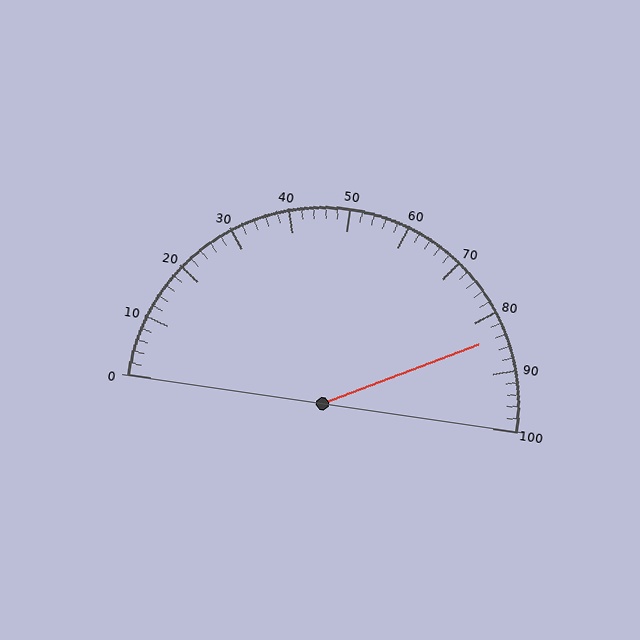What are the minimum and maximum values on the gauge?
The gauge ranges from 0 to 100.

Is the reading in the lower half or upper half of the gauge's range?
The reading is in the upper half of the range (0 to 100).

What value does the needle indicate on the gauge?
The needle indicates approximately 84.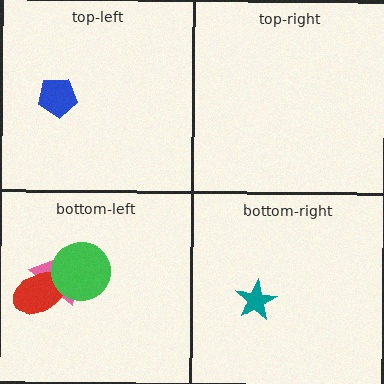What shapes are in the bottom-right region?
The teal star.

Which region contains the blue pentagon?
The top-left region.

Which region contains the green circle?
The bottom-left region.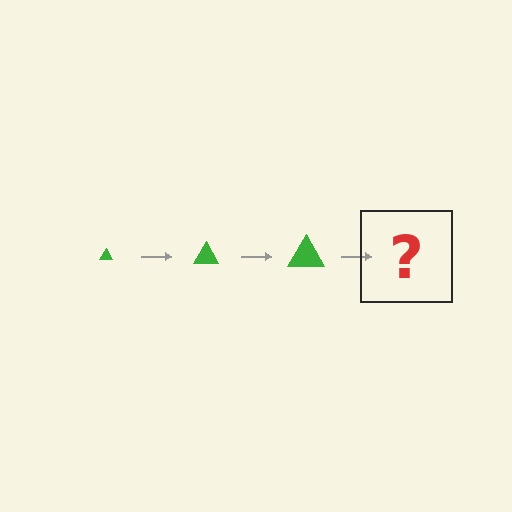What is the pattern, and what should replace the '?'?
The pattern is that the triangle gets progressively larger each step. The '?' should be a green triangle, larger than the previous one.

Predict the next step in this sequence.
The next step is a green triangle, larger than the previous one.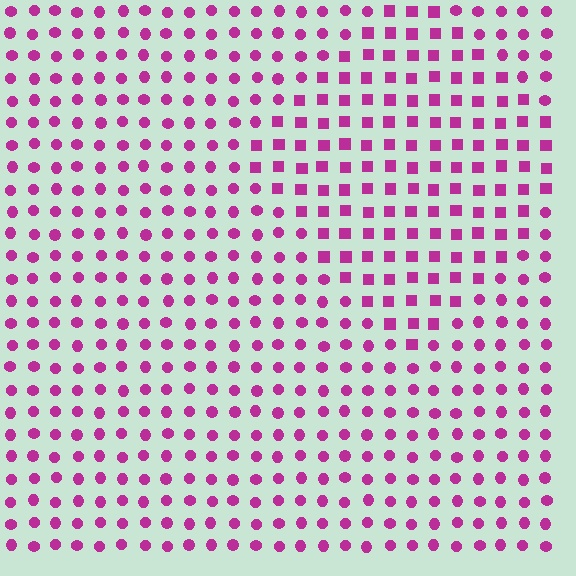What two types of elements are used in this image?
The image uses squares inside the diamond region and circles outside it.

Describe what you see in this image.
The image is filled with small magenta elements arranged in a uniform grid. A diamond-shaped region contains squares, while the surrounding area contains circles. The boundary is defined purely by the change in element shape.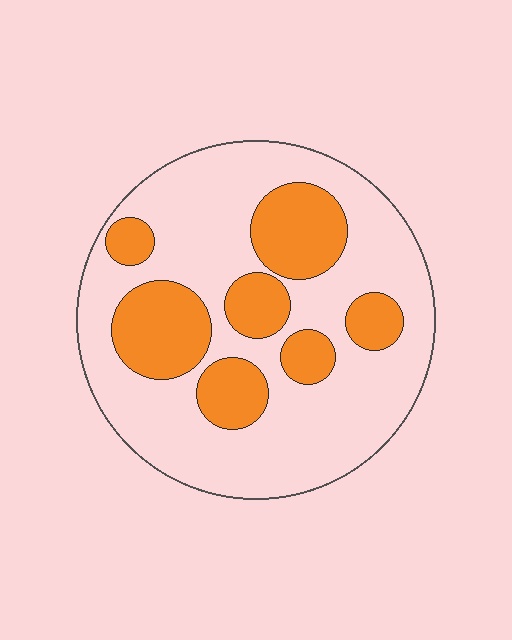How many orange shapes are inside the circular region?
7.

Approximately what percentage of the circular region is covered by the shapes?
Approximately 30%.